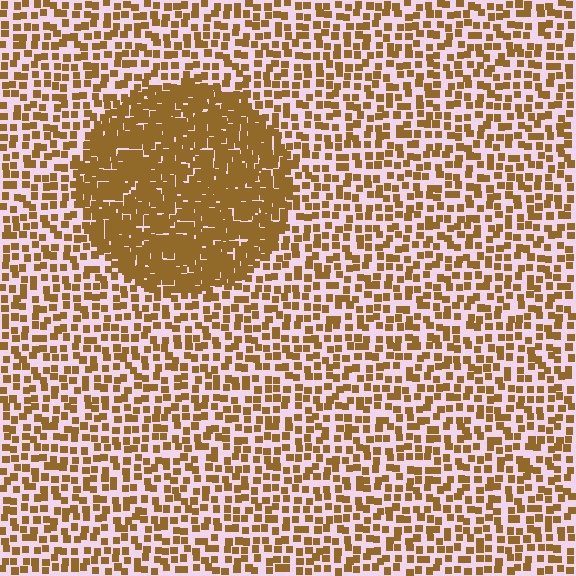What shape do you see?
I see a circle.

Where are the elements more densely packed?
The elements are more densely packed inside the circle boundary.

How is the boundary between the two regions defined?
The boundary is defined by a change in element density (approximately 2.4x ratio). All elements are the same color, size, and shape.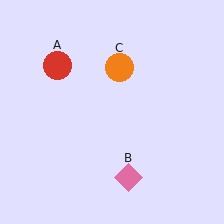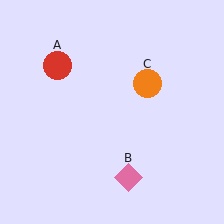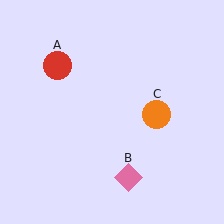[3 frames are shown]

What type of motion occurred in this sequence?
The orange circle (object C) rotated clockwise around the center of the scene.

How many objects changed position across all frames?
1 object changed position: orange circle (object C).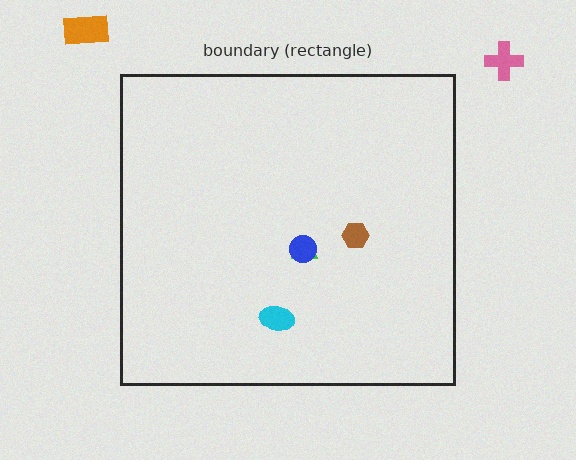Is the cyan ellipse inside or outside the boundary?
Inside.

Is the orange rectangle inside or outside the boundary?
Outside.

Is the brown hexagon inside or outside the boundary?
Inside.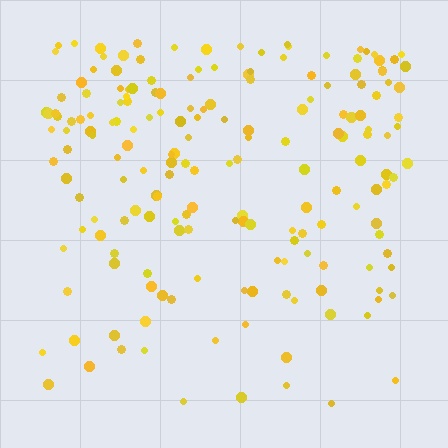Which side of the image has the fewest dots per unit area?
The bottom.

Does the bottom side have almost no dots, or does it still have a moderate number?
Still a moderate number, just noticeably fewer than the top.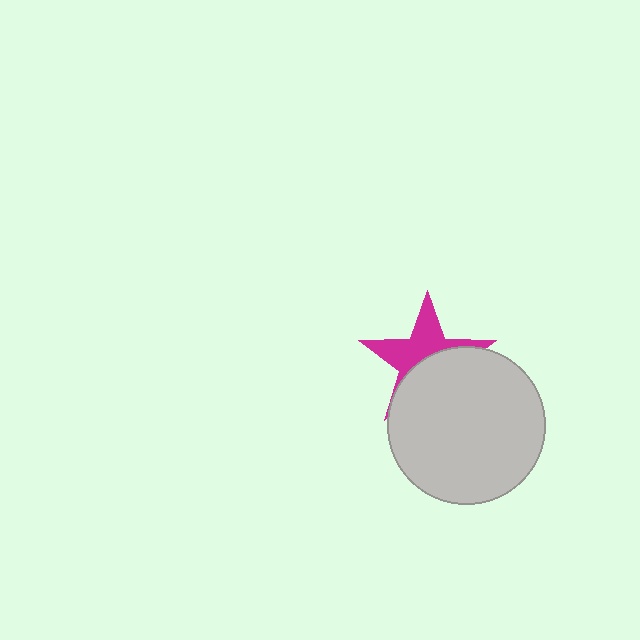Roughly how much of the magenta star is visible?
About half of it is visible (roughly 48%).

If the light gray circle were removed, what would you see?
You would see the complete magenta star.